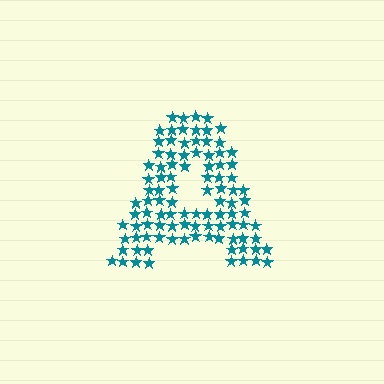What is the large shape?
The large shape is the letter A.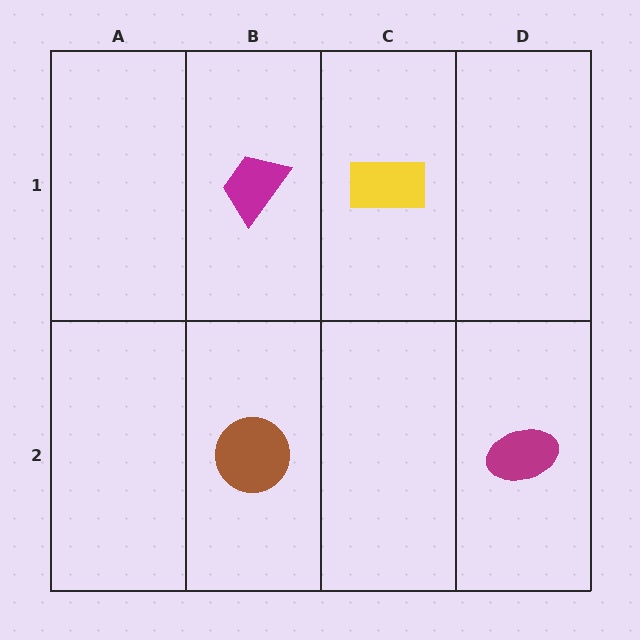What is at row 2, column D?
A magenta ellipse.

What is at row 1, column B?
A magenta trapezoid.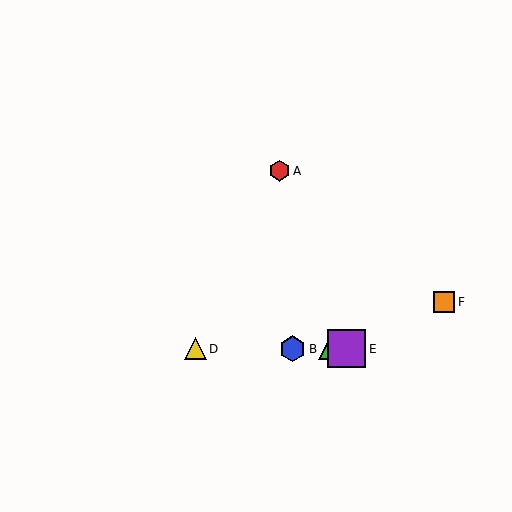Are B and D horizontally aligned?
Yes, both are at y≈349.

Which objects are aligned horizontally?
Objects B, C, D, E are aligned horizontally.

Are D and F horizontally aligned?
No, D is at y≈349 and F is at y≈302.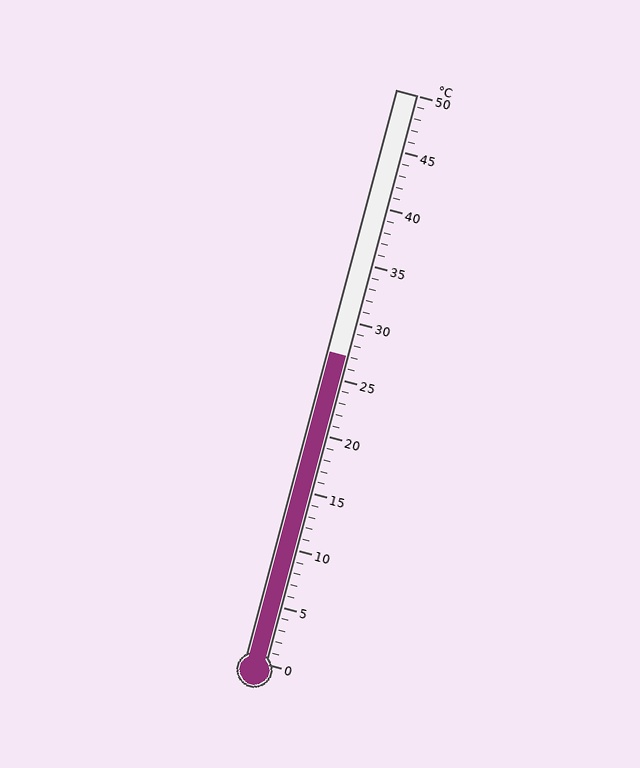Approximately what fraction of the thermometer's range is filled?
The thermometer is filled to approximately 55% of its range.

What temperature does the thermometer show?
The thermometer shows approximately 27°C.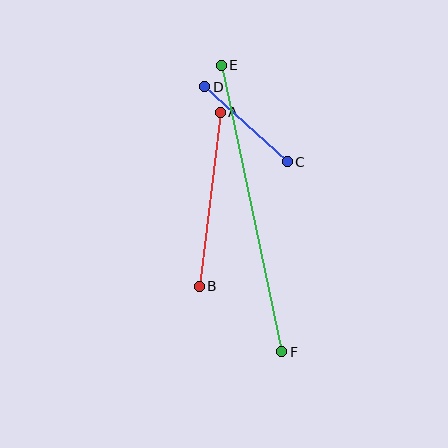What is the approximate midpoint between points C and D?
The midpoint is at approximately (246, 124) pixels.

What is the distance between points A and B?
The distance is approximately 175 pixels.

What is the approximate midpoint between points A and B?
The midpoint is at approximately (210, 199) pixels.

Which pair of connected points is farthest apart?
Points E and F are farthest apart.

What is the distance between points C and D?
The distance is approximately 112 pixels.